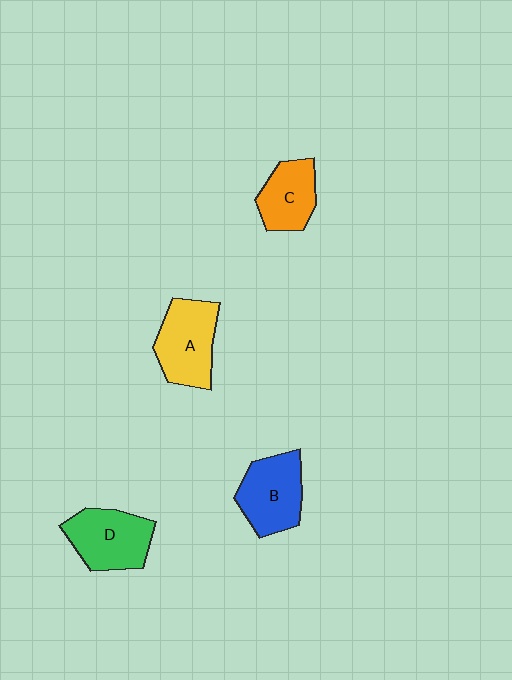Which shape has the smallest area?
Shape C (orange).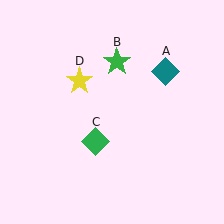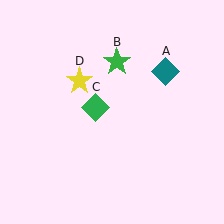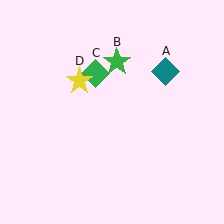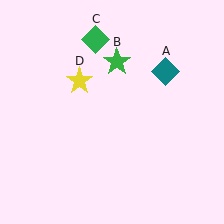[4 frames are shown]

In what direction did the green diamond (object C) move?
The green diamond (object C) moved up.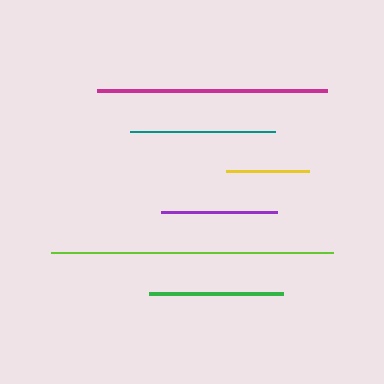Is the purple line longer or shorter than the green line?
The green line is longer than the purple line.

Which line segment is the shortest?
The yellow line is the shortest at approximately 82 pixels.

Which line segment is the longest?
The lime line is the longest at approximately 283 pixels.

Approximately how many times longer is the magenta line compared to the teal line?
The magenta line is approximately 1.6 times the length of the teal line.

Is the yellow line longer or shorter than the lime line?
The lime line is longer than the yellow line.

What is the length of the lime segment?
The lime segment is approximately 283 pixels long.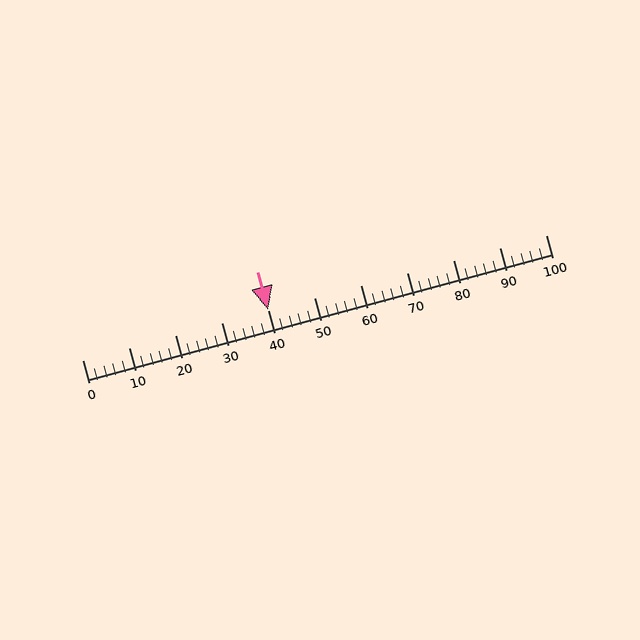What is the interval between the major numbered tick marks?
The major tick marks are spaced 10 units apart.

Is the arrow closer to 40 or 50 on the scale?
The arrow is closer to 40.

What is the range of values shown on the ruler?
The ruler shows values from 0 to 100.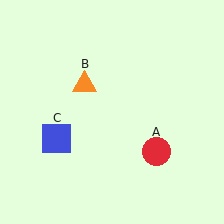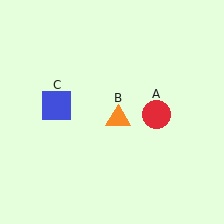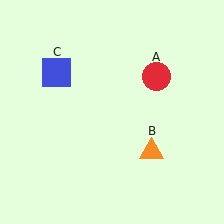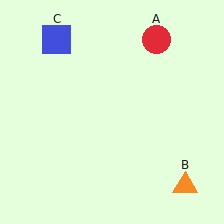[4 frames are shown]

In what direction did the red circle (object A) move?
The red circle (object A) moved up.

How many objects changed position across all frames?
3 objects changed position: red circle (object A), orange triangle (object B), blue square (object C).